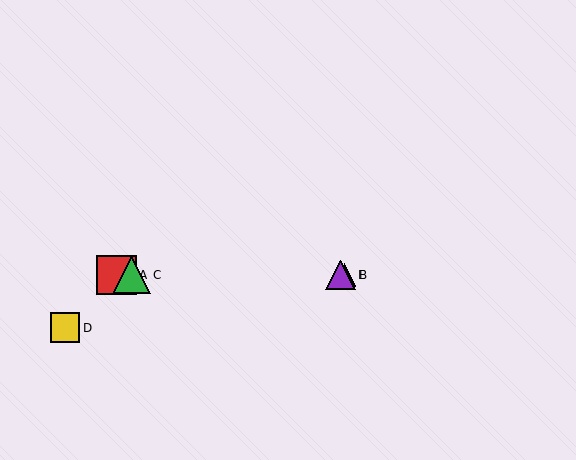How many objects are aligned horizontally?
4 objects (A, B, C, E) are aligned horizontally.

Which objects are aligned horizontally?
Objects A, B, C, E are aligned horizontally.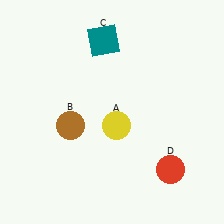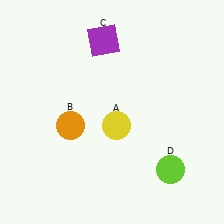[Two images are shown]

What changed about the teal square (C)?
In Image 1, C is teal. In Image 2, it changed to purple.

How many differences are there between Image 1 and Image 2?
There are 3 differences between the two images.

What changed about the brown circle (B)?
In Image 1, B is brown. In Image 2, it changed to orange.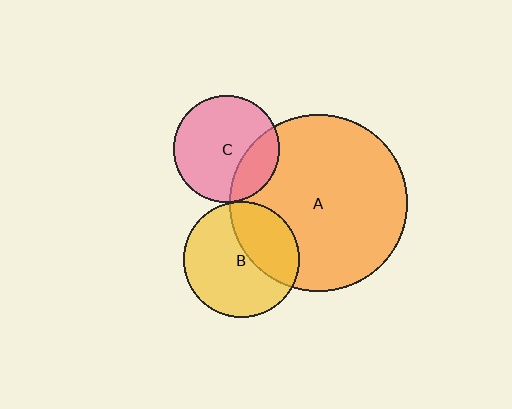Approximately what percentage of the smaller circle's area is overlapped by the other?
Approximately 25%.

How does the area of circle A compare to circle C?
Approximately 2.8 times.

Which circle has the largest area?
Circle A (orange).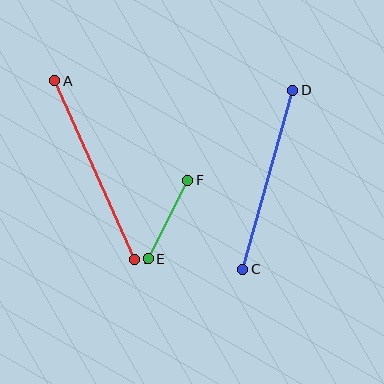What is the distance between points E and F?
The distance is approximately 88 pixels.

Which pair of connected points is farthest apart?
Points A and B are farthest apart.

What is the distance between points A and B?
The distance is approximately 195 pixels.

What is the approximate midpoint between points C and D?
The midpoint is at approximately (268, 180) pixels.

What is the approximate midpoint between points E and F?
The midpoint is at approximately (168, 220) pixels.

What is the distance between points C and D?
The distance is approximately 186 pixels.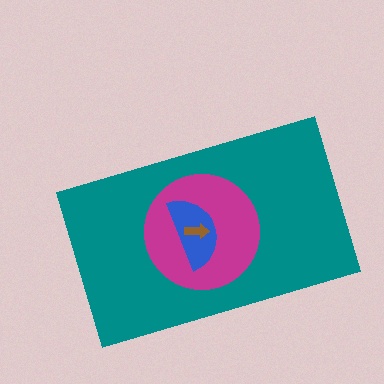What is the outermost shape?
The teal rectangle.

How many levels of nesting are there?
4.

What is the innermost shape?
The brown arrow.